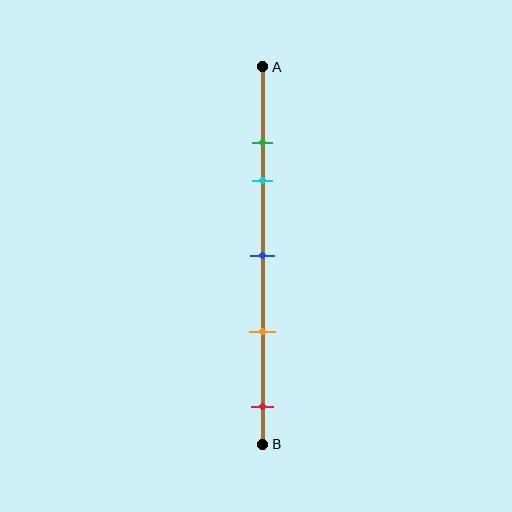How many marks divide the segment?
There are 5 marks dividing the segment.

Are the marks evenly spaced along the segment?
No, the marks are not evenly spaced.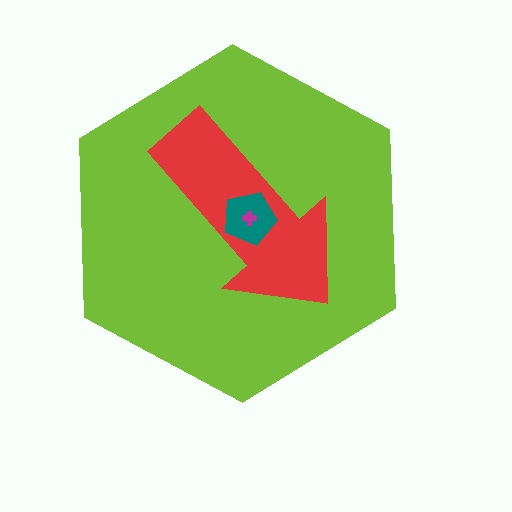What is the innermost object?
The magenta cross.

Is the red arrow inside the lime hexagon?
Yes.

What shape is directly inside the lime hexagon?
The red arrow.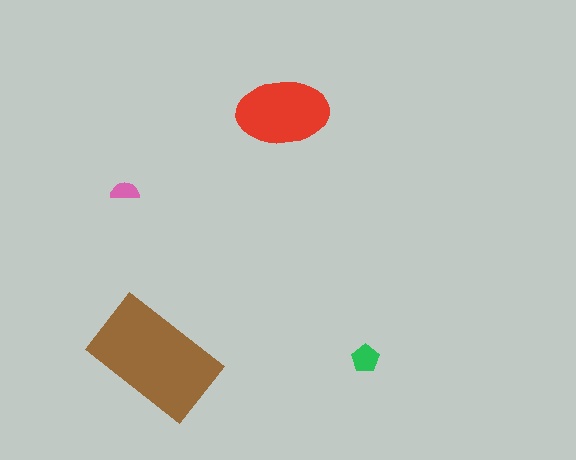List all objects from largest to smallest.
The brown rectangle, the red ellipse, the green pentagon, the pink semicircle.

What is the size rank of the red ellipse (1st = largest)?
2nd.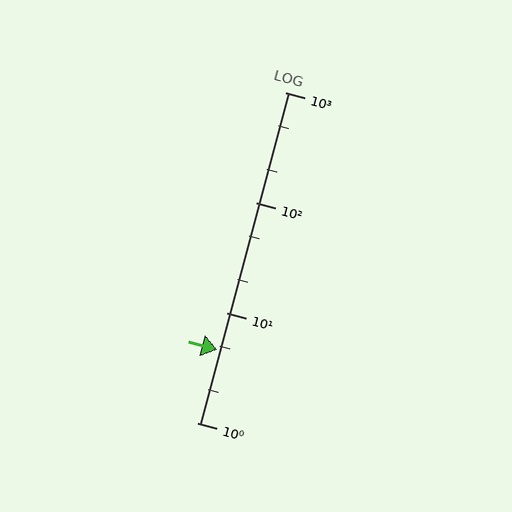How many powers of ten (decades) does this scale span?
The scale spans 3 decades, from 1 to 1000.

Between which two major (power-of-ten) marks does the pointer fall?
The pointer is between 1 and 10.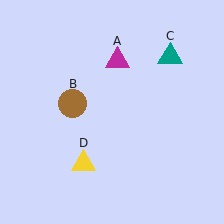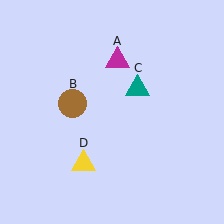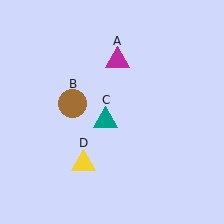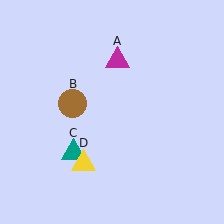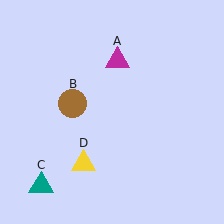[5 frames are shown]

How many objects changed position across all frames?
1 object changed position: teal triangle (object C).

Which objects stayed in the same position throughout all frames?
Magenta triangle (object A) and brown circle (object B) and yellow triangle (object D) remained stationary.